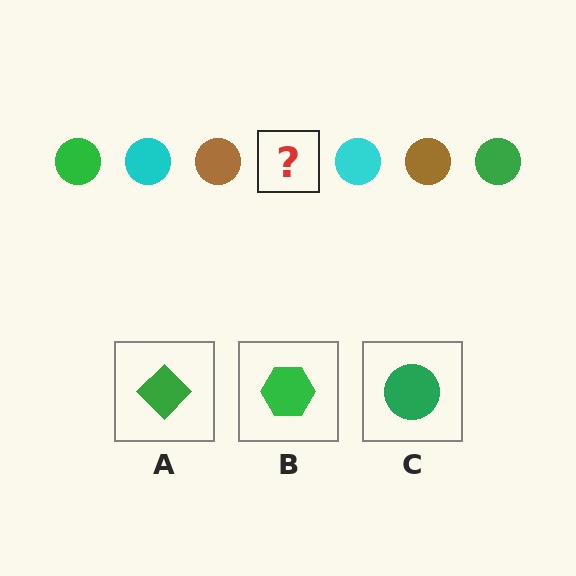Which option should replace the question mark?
Option C.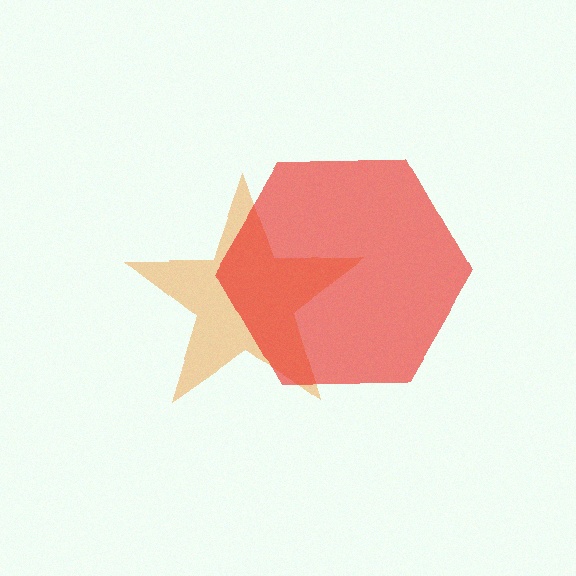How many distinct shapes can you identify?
There are 2 distinct shapes: an orange star, a red hexagon.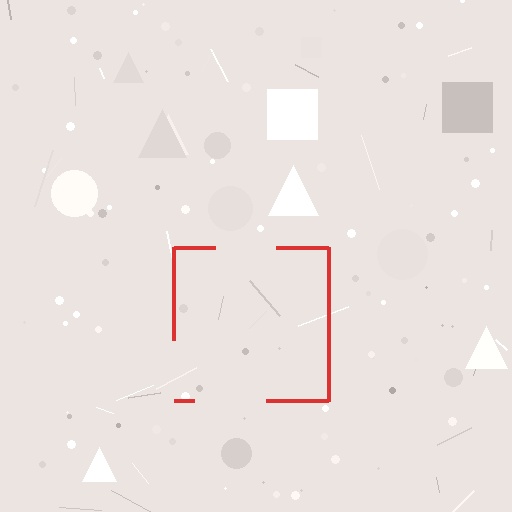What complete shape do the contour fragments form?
The contour fragments form a square.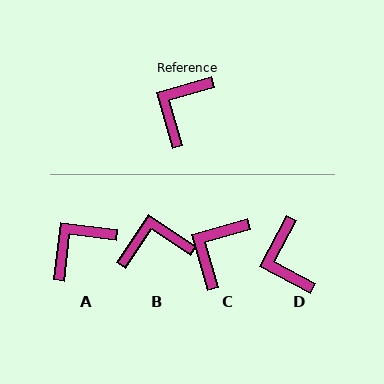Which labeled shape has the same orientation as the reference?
C.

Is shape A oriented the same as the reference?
No, it is off by about 23 degrees.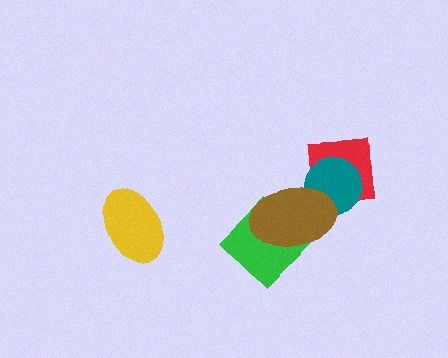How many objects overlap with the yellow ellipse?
0 objects overlap with the yellow ellipse.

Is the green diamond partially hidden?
Yes, it is partially covered by another shape.